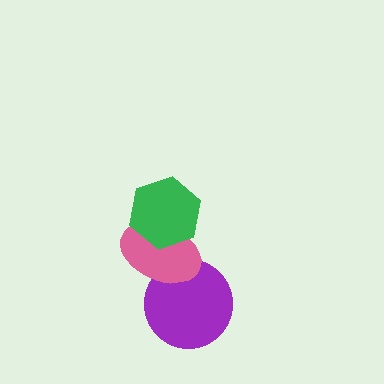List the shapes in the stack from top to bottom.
From top to bottom: the green hexagon, the pink ellipse, the purple circle.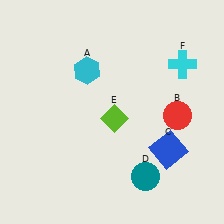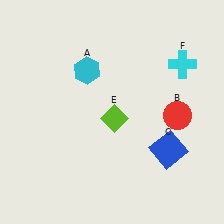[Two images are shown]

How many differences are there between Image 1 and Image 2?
There is 1 difference between the two images.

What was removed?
The teal circle (D) was removed in Image 2.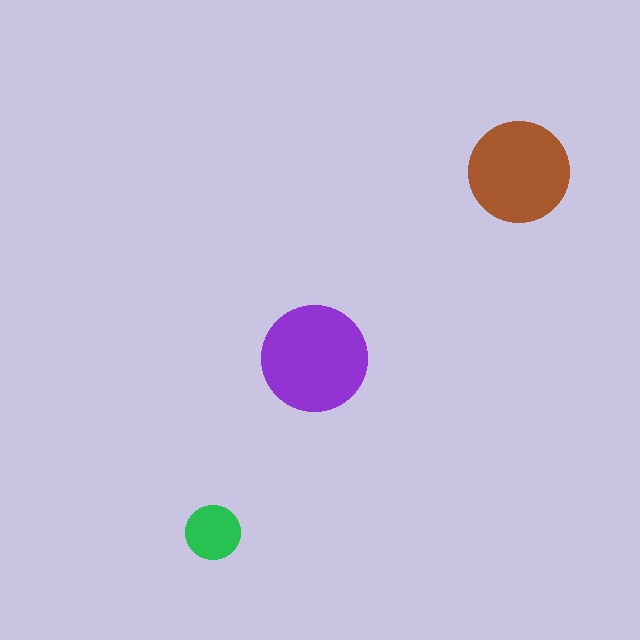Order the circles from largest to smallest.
the purple one, the brown one, the green one.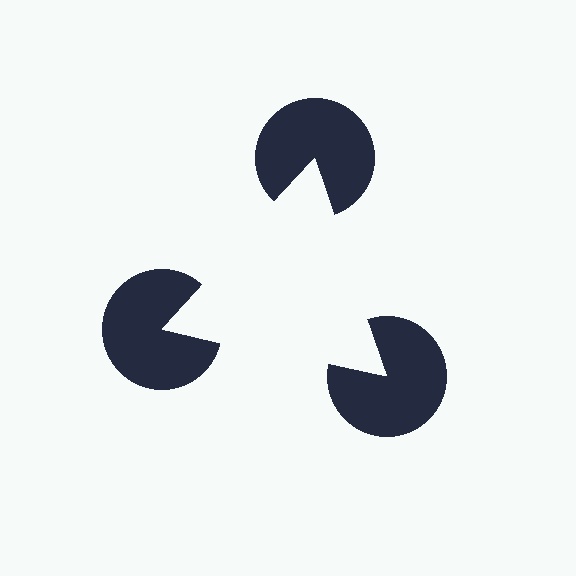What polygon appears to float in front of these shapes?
An illusory triangle — its edges are inferred from the aligned wedge cuts in the pac-man discs, not physically drawn.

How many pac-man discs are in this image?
There are 3 — one at each vertex of the illusory triangle.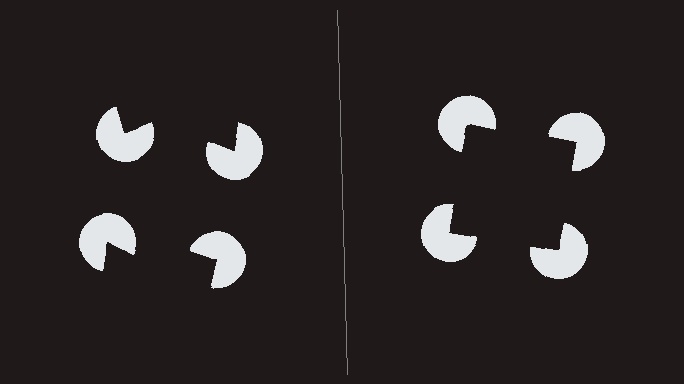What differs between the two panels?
The pac-man discs are positioned identically on both sides; only the wedge orientations differ. On the right they align to a square; on the left they are misaligned.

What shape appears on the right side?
An illusory square.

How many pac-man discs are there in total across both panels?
8 — 4 on each side.